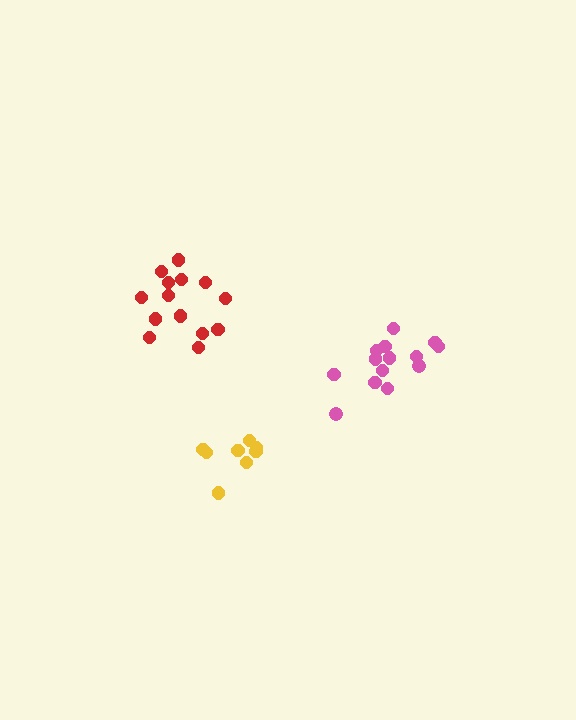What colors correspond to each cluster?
The clusters are colored: pink, red, yellow.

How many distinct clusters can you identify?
There are 3 distinct clusters.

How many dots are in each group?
Group 1: 14 dots, Group 2: 14 dots, Group 3: 8 dots (36 total).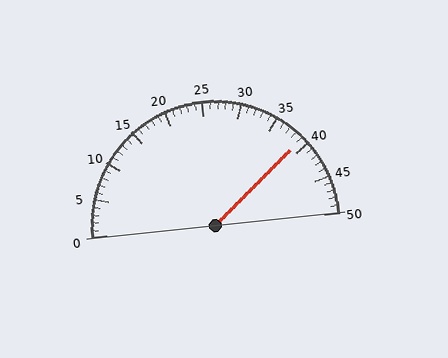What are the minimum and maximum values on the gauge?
The gauge ranges from 0 to 50.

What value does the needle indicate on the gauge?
The needle indicates approximately 39.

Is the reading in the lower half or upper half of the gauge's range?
The reading is in the upper half of the range (0 to 50).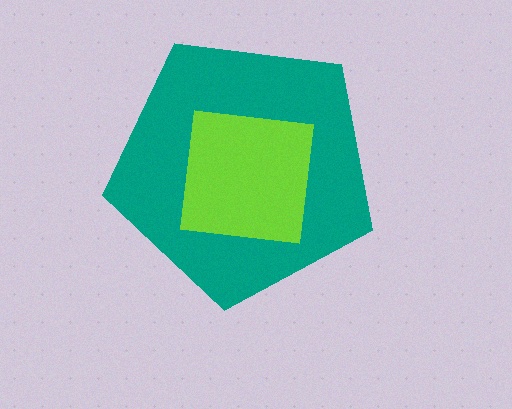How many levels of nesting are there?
2.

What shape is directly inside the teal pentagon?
The lime square.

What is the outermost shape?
The teal pentagon.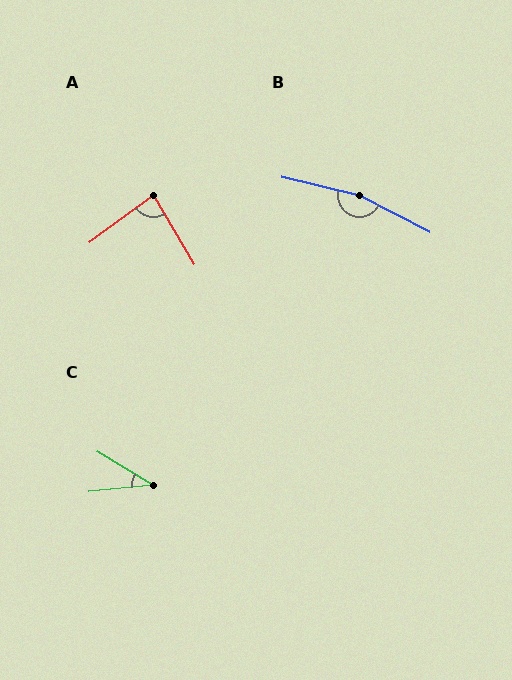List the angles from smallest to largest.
C (37°), A (84°), B (166°).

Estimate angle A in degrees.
Approximately 84 degrees.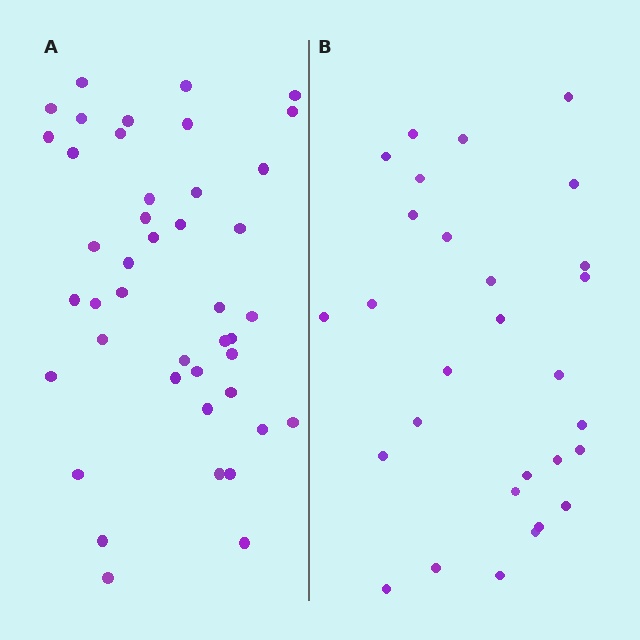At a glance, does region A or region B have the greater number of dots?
Region A (the left region) has more dots.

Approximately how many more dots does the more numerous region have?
Region A has approximately 15 more dots than region B.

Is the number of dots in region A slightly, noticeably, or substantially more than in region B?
Region A has substantially more. The ratio is roughly 1.5 to 1.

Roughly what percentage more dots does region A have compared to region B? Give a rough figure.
About 50% more.